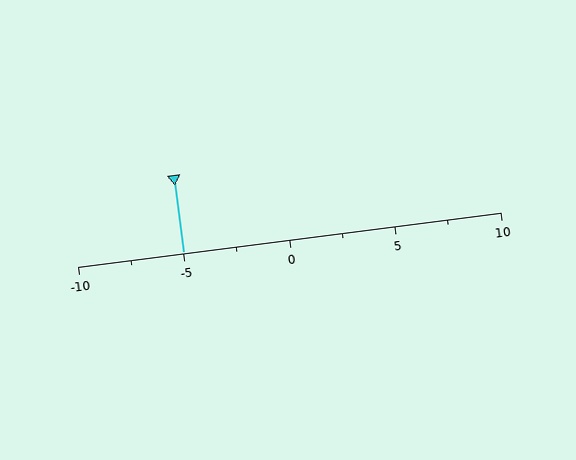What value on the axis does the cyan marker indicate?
The marker indicates approximately -5.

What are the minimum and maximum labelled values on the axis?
The axis runs from -10 to 10.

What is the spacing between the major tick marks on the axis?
The major ticks are spaced 5 apart.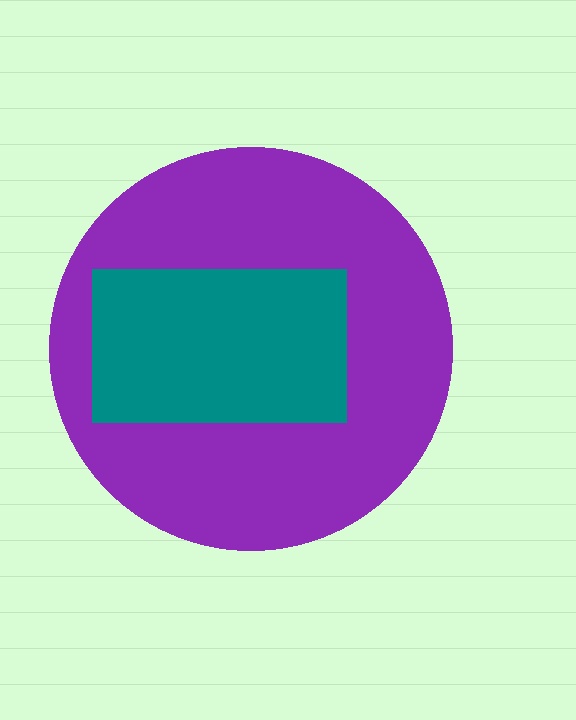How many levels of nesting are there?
2.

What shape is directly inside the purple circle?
The teal rectangle.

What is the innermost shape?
The teal rectangle.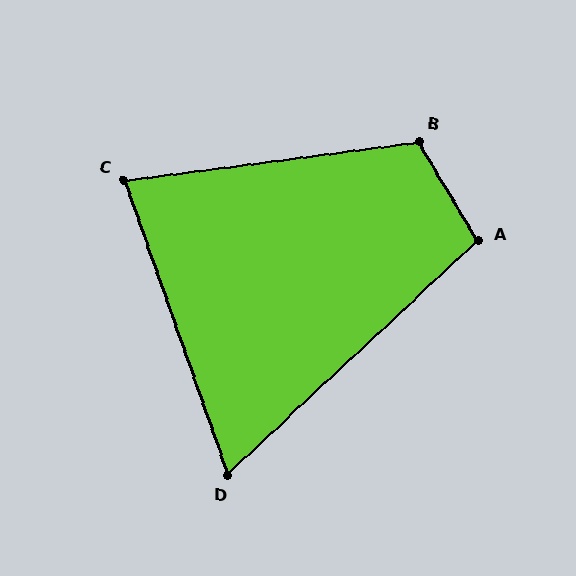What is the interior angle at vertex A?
Approximately 102 degrees (obtuse).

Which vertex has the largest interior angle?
B, at approximately 114 degrees.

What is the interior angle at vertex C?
Approximately 78 degrees (acute).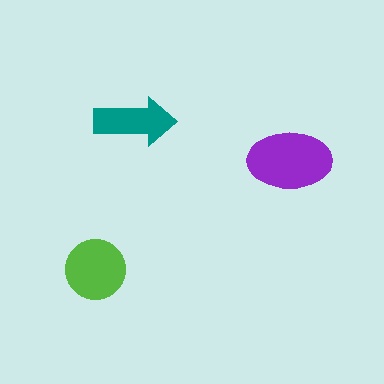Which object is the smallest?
The teal arrow.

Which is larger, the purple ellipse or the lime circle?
The purple ellipse.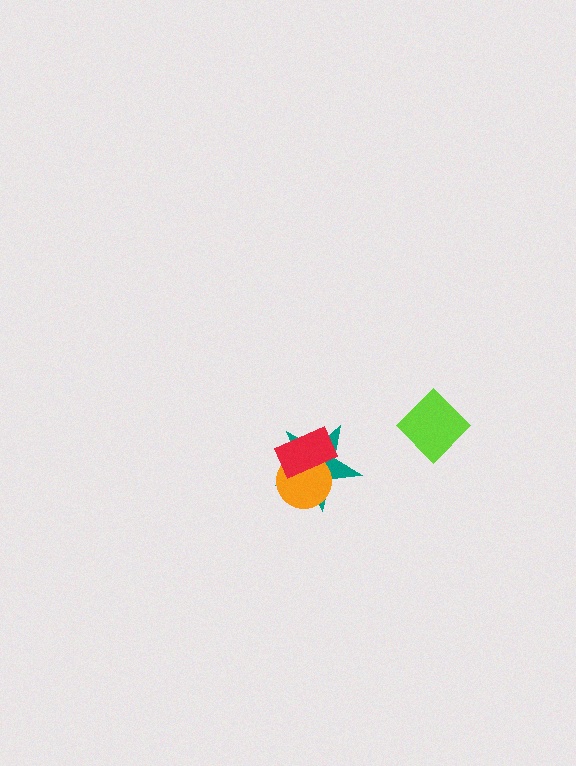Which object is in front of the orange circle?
The red rectangle is in front of the orange circle.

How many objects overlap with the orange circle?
2 objects overlap with the orange circle.